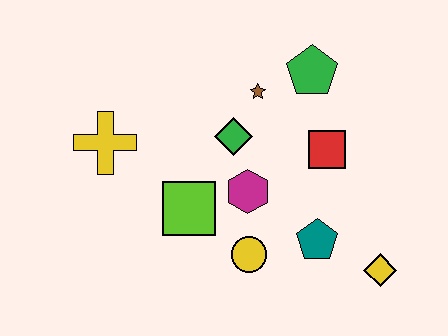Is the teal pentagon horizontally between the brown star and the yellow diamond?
Yes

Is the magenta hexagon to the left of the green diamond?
No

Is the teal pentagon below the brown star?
Yes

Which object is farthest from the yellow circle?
The green pentagon is farthest from the yellow circle.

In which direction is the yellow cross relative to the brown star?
The yellow cross is to the left of the brown star.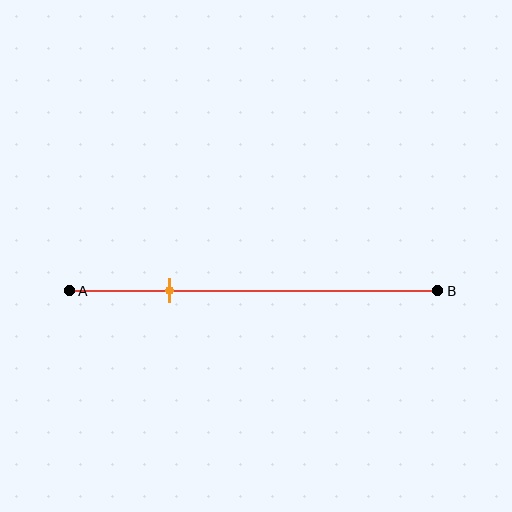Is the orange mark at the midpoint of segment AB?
No, the mark is at about 25% from A, not at the 50% midpoint.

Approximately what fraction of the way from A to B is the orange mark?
The orange mark is approximately 25% of the way from A to B.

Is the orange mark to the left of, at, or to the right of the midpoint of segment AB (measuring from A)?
The orange mark is to the left of the midpoint of segment AB.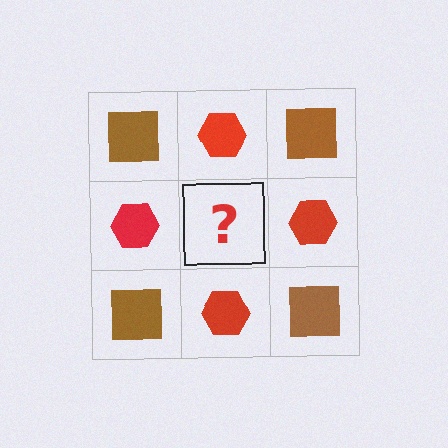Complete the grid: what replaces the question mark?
The question mark should be replaced with a brown square.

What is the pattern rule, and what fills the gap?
The rule is that it alternates brown square and red hexagon in a checkerboard pattern. The gap should be filled with a brown square.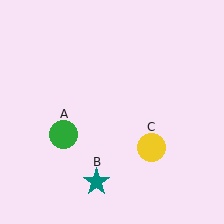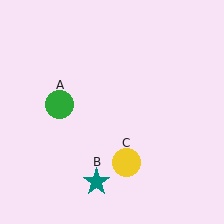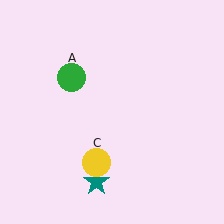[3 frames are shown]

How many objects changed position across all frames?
2 objects changed position: green circle (object A), yellow circle (object C).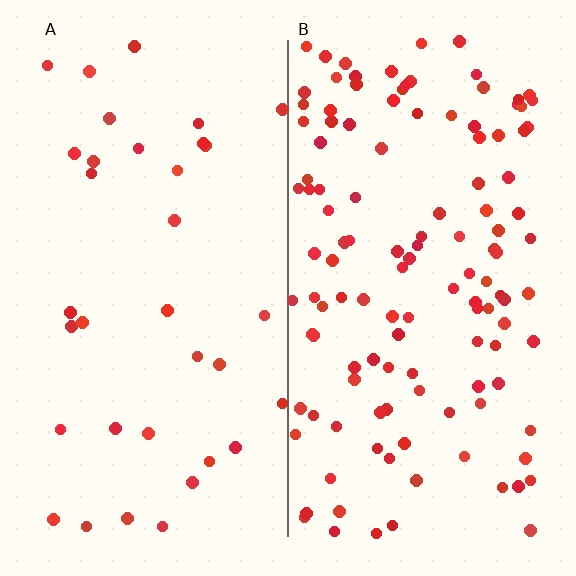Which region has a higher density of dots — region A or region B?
B (the right).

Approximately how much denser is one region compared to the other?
Approximately 3.6× — region B over region A.